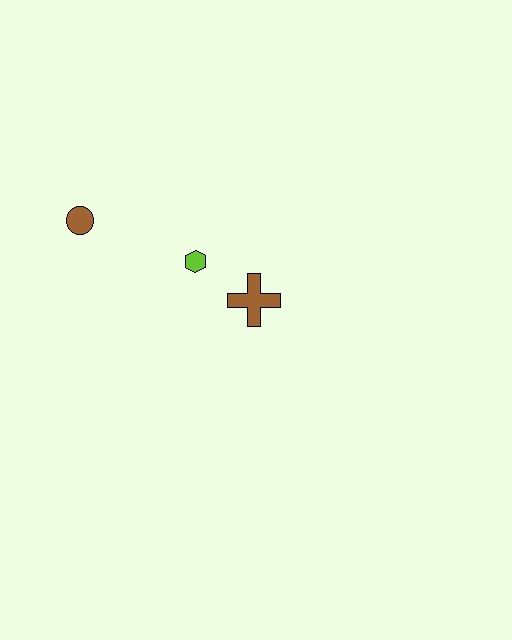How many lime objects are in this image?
There is 1 lime object.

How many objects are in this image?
There are 3 objects.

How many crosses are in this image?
There is 1 cross.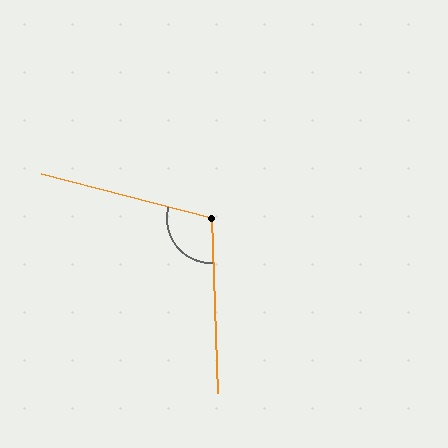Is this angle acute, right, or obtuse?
It is obtuse.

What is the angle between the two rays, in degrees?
Approximately 107 degrees.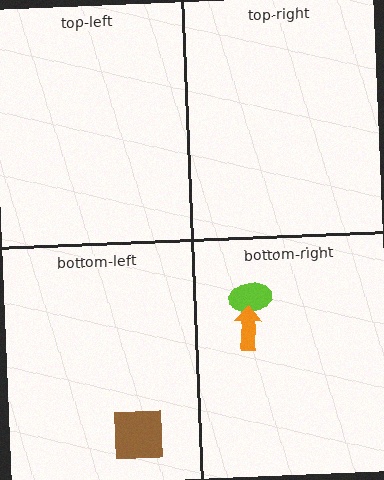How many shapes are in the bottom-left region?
1.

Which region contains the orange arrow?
The bottom-right region.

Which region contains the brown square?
The bottom-left region.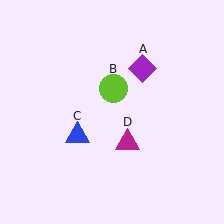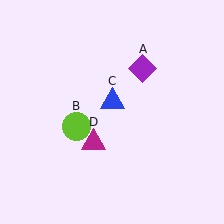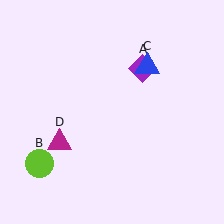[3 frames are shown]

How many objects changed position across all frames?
3 objects changed position: lime circle (object B), blue triangle (object C), magenta triangle (object D).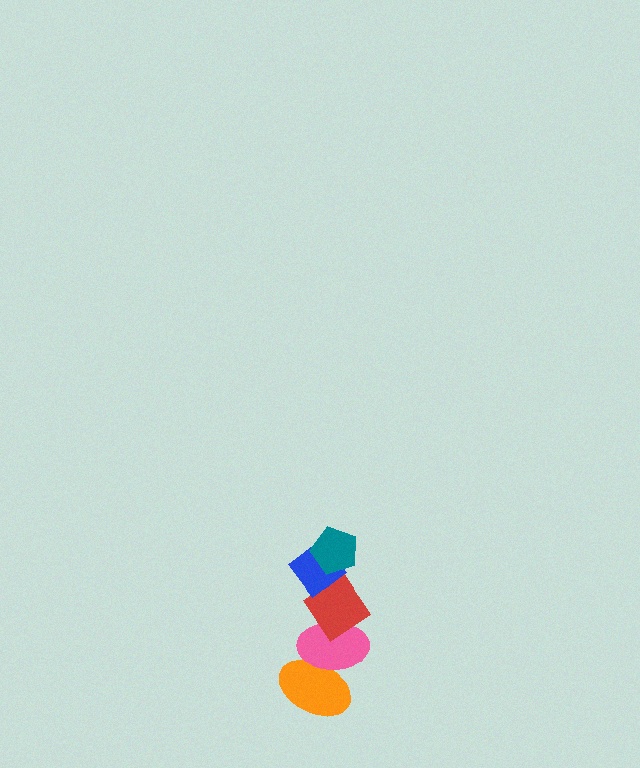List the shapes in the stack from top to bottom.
From top to bottom: the teal pentagon, the blue diamond, the red diamond, the pink ellipse, the orange ellipse.